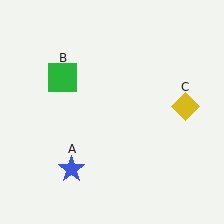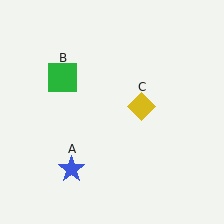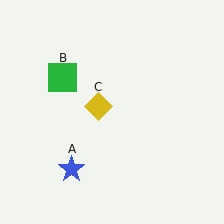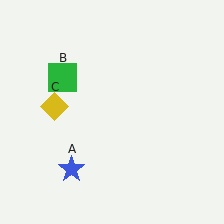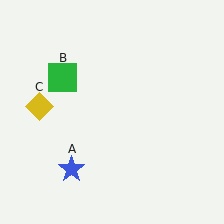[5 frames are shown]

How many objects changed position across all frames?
1 object changed position: yellow diamond (object C).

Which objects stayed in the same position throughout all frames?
Blue star (object A) and green square (object B) remained stationary.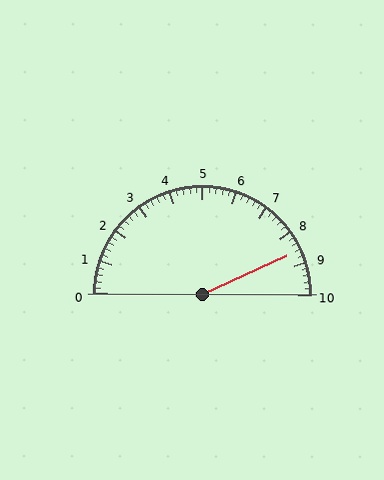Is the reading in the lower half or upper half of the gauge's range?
The reading is in the upper half of the range (0 to 10).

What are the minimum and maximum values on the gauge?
The gauge ranges from 0 to 10.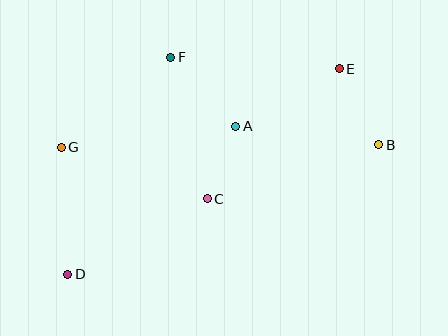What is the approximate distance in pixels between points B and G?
The distance between B and G is approximately 318 pixels.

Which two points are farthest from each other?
Points D and E are farthest from each other.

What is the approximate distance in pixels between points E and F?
The distance between E and F is approximately 169 pixels.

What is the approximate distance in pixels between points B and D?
The distance between B and D is approximately 337 pixels.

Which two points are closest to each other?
Points A and C are closest to each other.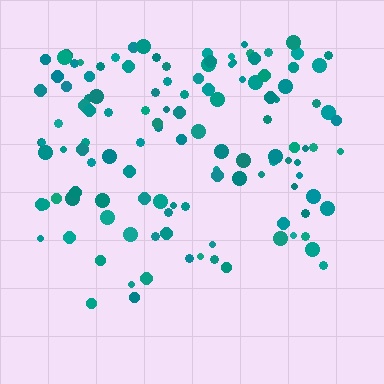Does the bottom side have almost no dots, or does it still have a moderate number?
Still a moderate number, just noticeably fewer than the top.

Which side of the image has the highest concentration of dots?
The top.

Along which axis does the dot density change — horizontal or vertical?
Vertical.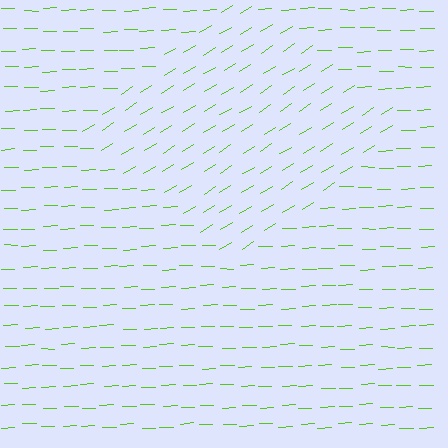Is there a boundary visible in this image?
Yes, there is a texture boundary formed by a change in line orientation.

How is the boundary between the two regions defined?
The boundary is defined purely by a change in line orientation (approximately 30 degrees difference). All lines are the same color and thickness.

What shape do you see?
I see a diamond.